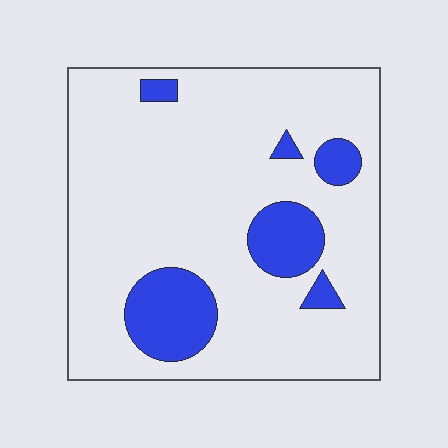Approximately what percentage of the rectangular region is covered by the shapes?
Approximately 15%.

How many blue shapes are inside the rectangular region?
6.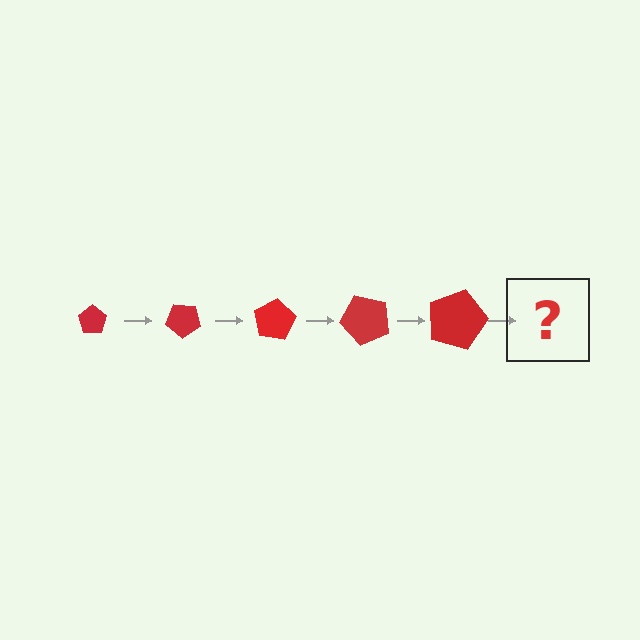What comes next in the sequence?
The next element should be a pentagon, larger than the previous one and rotated 200 degrees from the start.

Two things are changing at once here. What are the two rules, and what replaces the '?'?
The two rules are that the pentagon grows larger each step and it rotates 40 degrees each step. The '?' should be a pentagon, larger than the previous one and rotated 200 degrees from the start.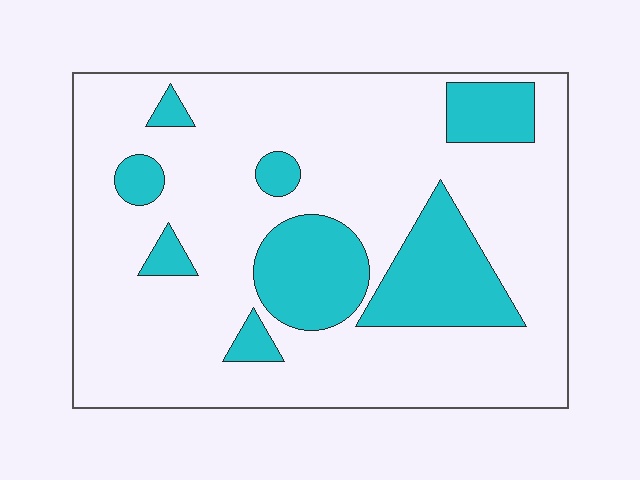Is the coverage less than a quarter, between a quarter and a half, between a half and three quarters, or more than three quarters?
Less than a quarter.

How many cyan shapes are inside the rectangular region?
8.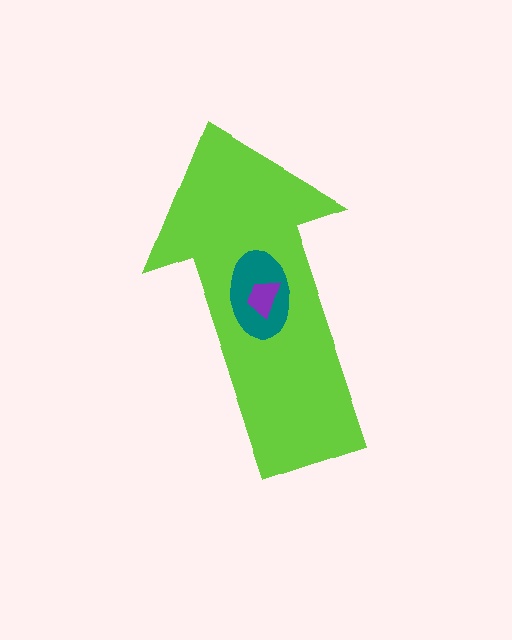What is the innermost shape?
The purple trapezoid.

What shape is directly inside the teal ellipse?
The purple trapezoid.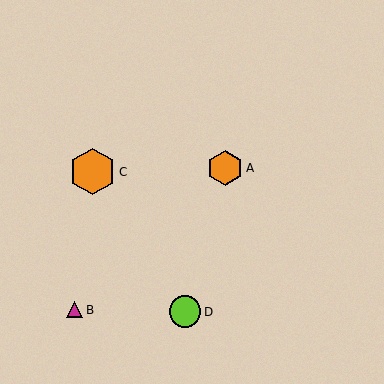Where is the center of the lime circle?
The center of the lime circle is at (185, 312).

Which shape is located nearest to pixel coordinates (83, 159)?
The orange hexagon (labeled C) at (93, 172) is nearest to that location.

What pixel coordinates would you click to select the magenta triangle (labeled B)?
Click at (74, 310) to select the magenta triangle B.